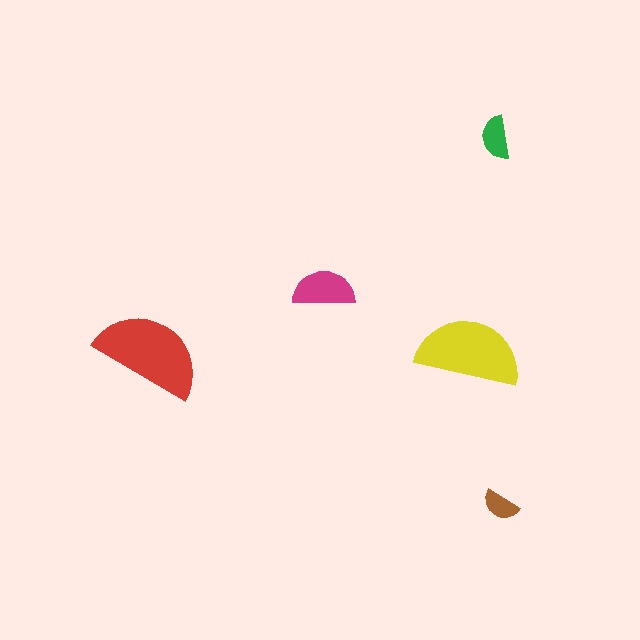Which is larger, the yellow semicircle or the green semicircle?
The yellow one.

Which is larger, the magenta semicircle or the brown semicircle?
The magenta one.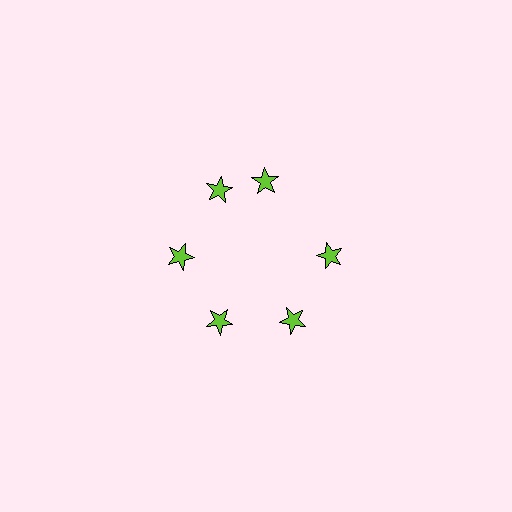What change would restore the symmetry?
The symmetry would be restored by rotating it back into even spacing with its neighbors so that all 6 stars sit at equal angles and equal distance from the center.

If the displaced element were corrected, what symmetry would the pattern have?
It would have 6-fold rotational symmetry — the pattern would map onto itself every 60 degrees.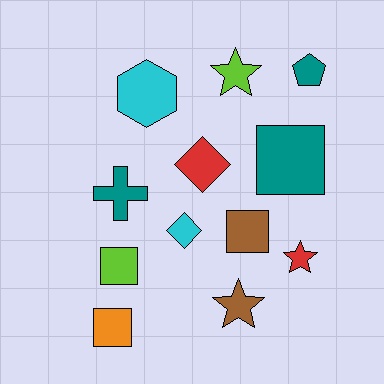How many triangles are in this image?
There are no triangles.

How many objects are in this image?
There are 12 objects.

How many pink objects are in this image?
There are no pink objects.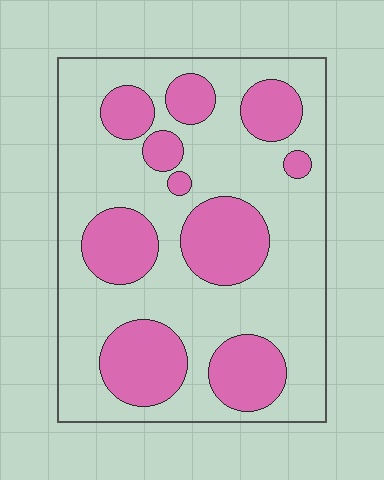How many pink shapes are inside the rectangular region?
10.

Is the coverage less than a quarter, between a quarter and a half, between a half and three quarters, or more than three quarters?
Between a quarter and a half.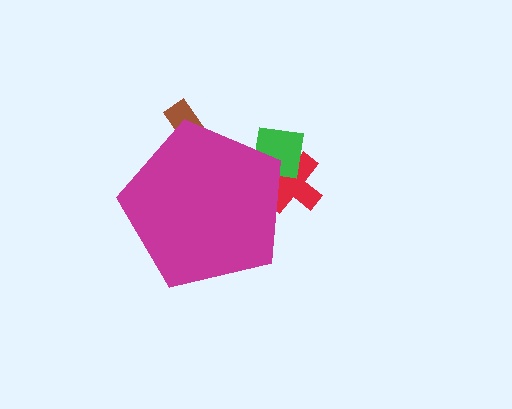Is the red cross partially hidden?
Yes, the red cross is partially hidden behind the magenta pentagon.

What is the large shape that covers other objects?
A magenta pentagon.